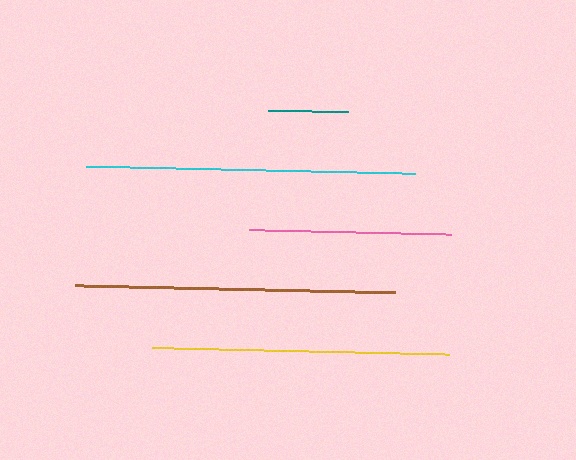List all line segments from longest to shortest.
From longest to shortest: cyan, brown, yellow, pink, teal.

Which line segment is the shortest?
The teal line is the shortest at approximately 80 pixels.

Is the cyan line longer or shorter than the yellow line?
The cyan line is longer than the yellow line.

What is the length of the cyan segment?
The cyan segment is approximately 329 pixels long.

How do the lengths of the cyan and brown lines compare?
The cyan and brown lines are approximately the same length.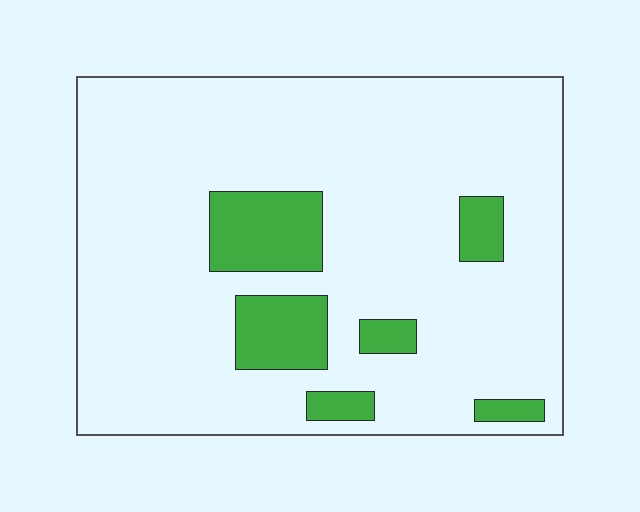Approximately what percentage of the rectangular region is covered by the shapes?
Approximately 15%.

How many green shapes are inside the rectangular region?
6.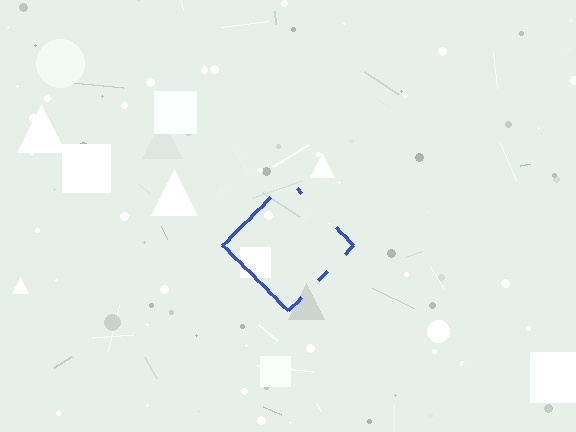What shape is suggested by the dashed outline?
The dashed outline suggests a diamond.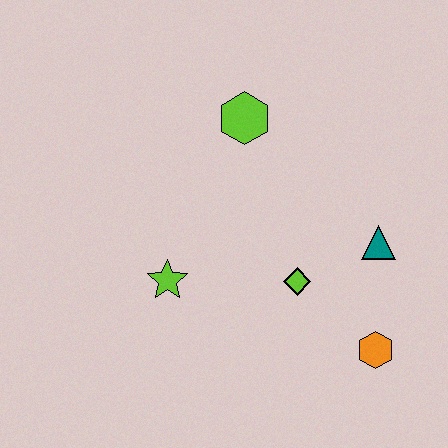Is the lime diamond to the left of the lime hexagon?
No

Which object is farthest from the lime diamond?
The lime hexagon is farthest from the lime diamond.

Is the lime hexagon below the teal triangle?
No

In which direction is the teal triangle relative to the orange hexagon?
The teal triangle is above the orange hexagon.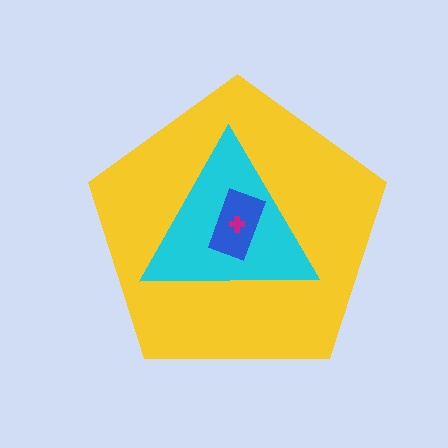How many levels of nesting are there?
4.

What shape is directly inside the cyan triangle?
The blue rectangle.